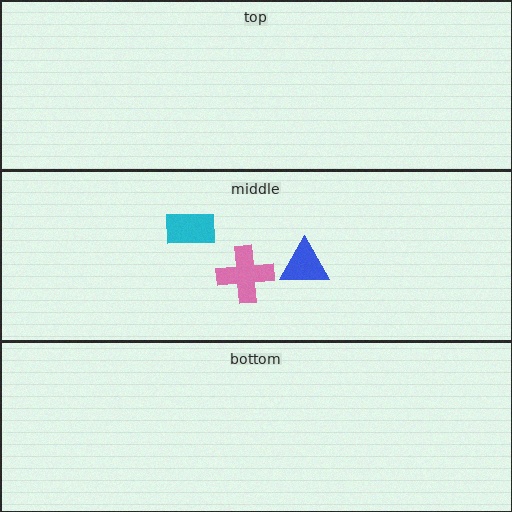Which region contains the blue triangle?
The middle region.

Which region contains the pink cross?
The middle region.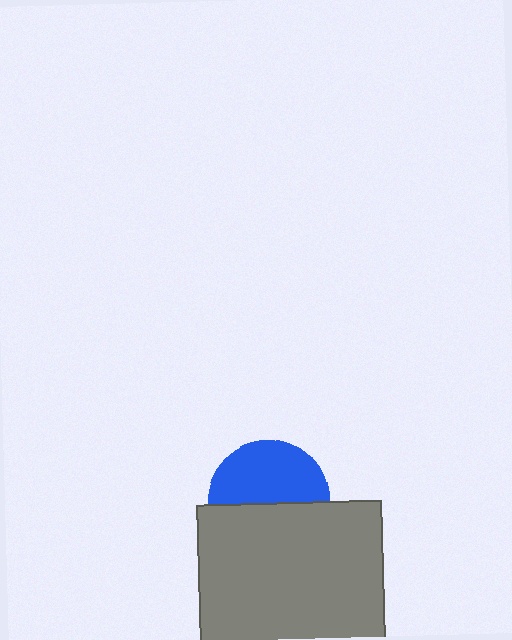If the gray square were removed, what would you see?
You would see the complete blue circle.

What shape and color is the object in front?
The object in front is a gray square.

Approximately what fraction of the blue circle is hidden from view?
Roughly 47% of the blue circle is hidden behind the gray square.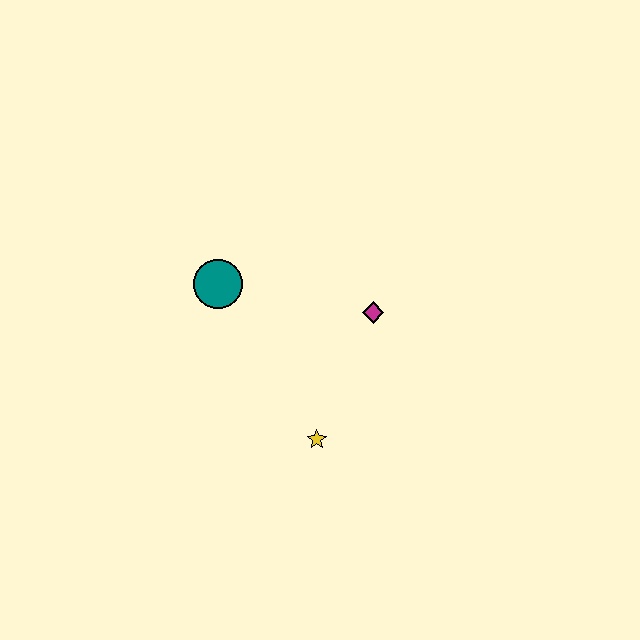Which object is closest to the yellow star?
The magenta diamond is closest to the yellow star.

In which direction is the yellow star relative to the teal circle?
The yellow star is below the teal circle.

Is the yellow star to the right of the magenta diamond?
No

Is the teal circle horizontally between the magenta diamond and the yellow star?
No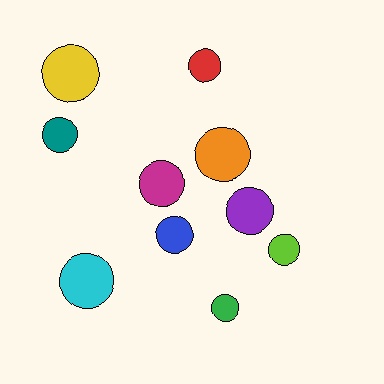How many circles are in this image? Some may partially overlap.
There are 10 circles.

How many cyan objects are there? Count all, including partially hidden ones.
There is 1 cyan object.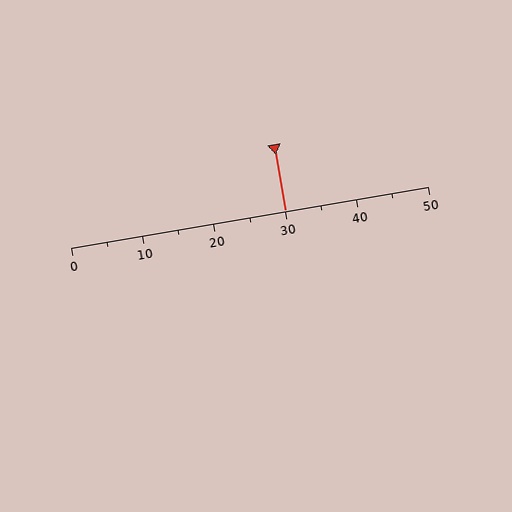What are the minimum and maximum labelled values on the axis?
The axis runs from 0 to 50.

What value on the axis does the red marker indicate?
The marker indicates approximately 30.